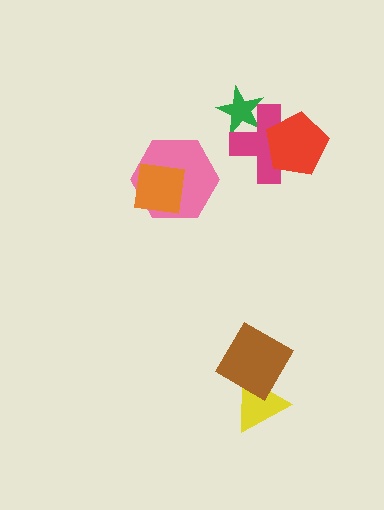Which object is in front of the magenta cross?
The red pentagon is in front of the magenta cross.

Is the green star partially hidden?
Yes, it is partially covered by another shape.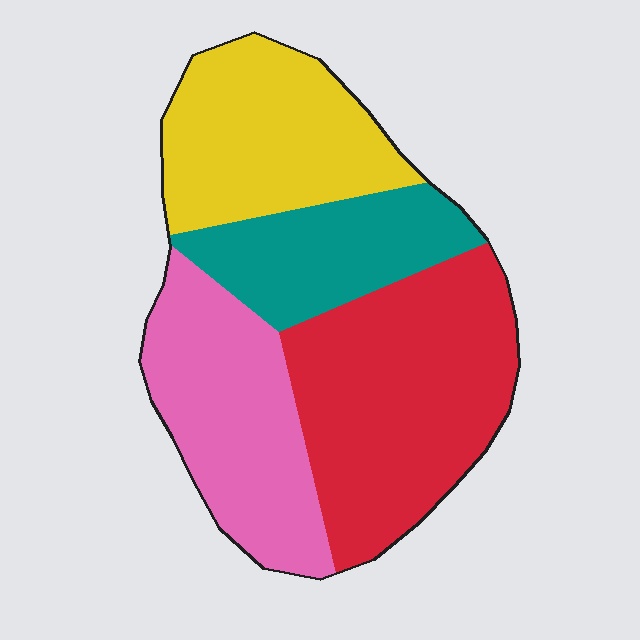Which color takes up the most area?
Red, at roughly 35%.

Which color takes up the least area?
Teal, at roughly 15%.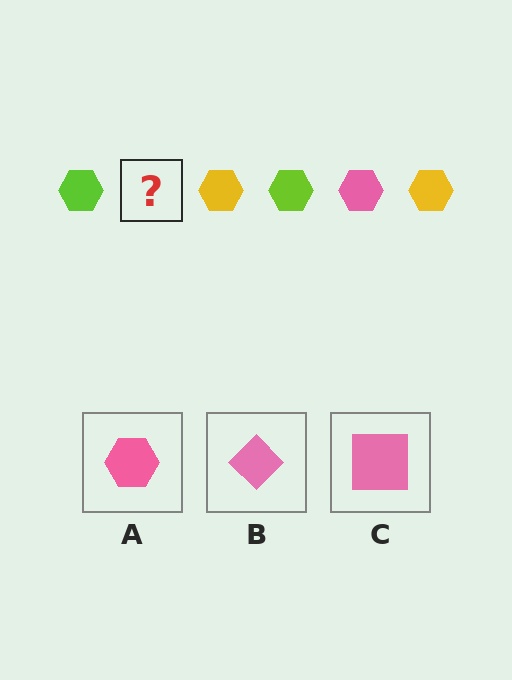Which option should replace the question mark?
Option A.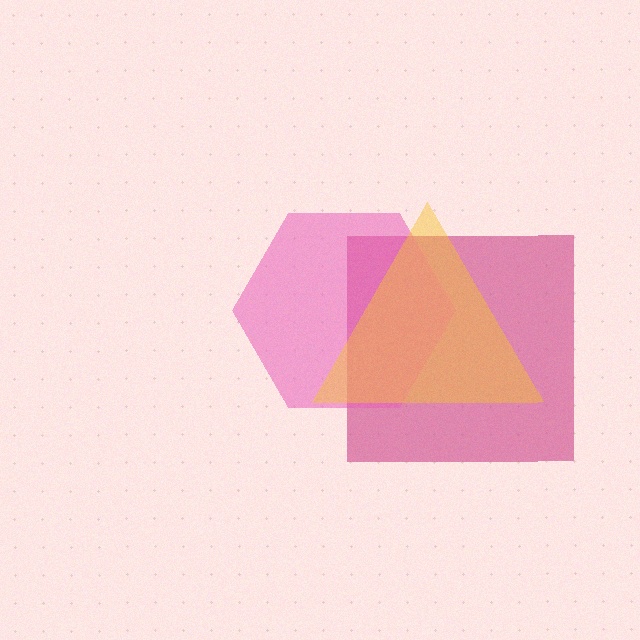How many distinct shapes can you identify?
There are 3 distinct shapes: a magenta square, a pink hexagon, a yellow triangle.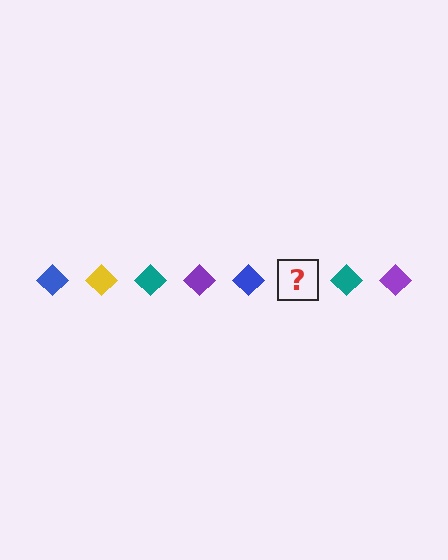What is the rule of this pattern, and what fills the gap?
The rule is that the pattern cycles through blue, yellow, teal, purple diamonds. The gap should be filled with a yellow diamond.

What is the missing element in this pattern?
The missing element is a yellow diamond.